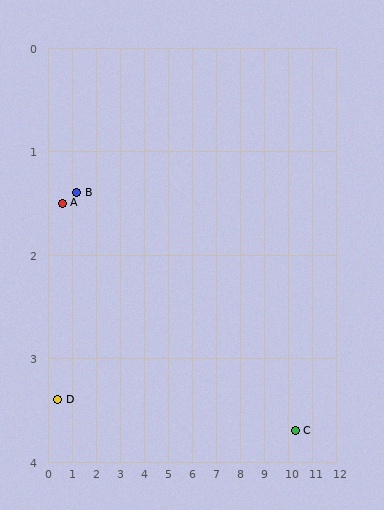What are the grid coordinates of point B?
Point B is at approximately (1.2, 1.4).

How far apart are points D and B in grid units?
Points D and B are about 2.2 grid units apart.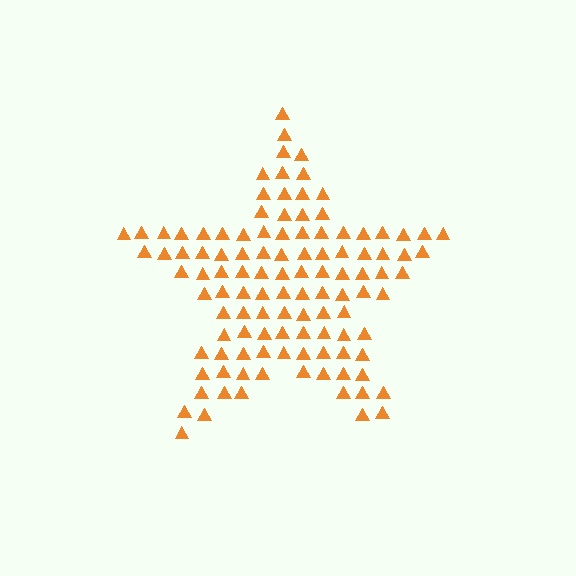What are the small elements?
The small elements are triangles.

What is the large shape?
The large shape is a star.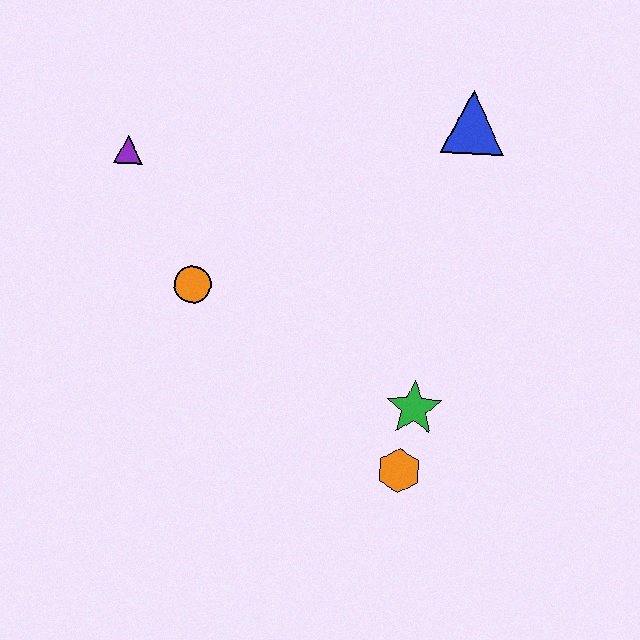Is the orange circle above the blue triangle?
No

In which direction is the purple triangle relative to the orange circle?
The purple triangle is above the orange circle.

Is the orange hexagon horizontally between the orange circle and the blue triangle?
Yes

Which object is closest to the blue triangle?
The green star is closest to the blue triangle.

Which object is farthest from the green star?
The purple triangle is farthest from the green star.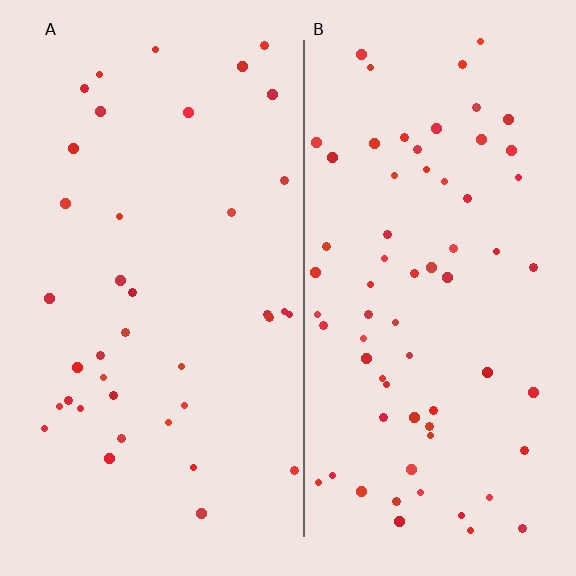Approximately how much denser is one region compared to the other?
Approximately 1.8× — region B over region A.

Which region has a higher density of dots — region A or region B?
B (the right).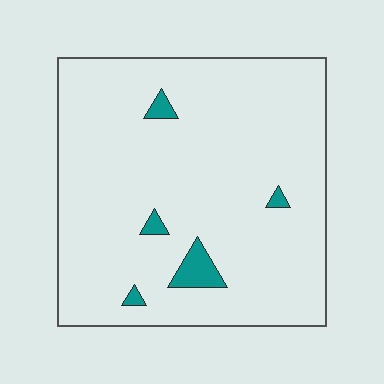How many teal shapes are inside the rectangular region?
5.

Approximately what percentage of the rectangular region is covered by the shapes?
Approximately 5%.